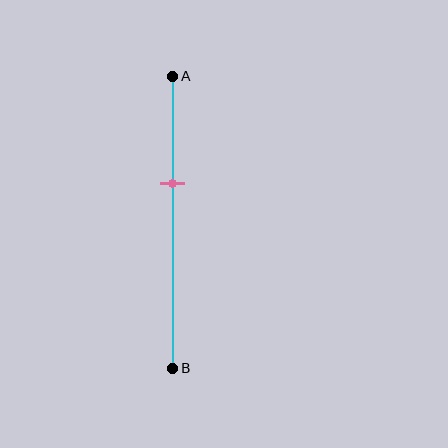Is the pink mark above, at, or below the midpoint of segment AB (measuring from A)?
The pink mark is above the midpoint of segment AB.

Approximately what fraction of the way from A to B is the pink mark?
The pink mark is approximately 35% of the way from A to B.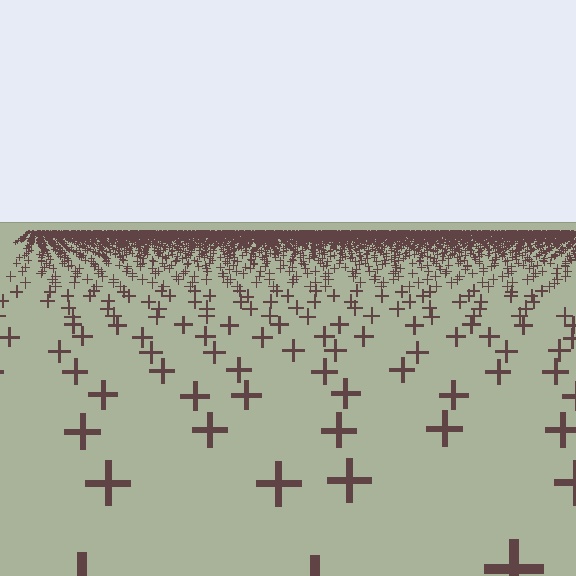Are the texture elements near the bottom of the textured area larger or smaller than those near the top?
Larger. Near the bottom, elements are closer to the viewer and appear at a bigger on-screen size.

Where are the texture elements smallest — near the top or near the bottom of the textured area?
Near the top.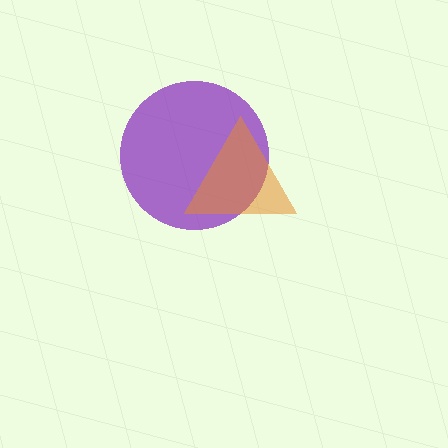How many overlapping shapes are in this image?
There are 2 overlapping shapes in the image.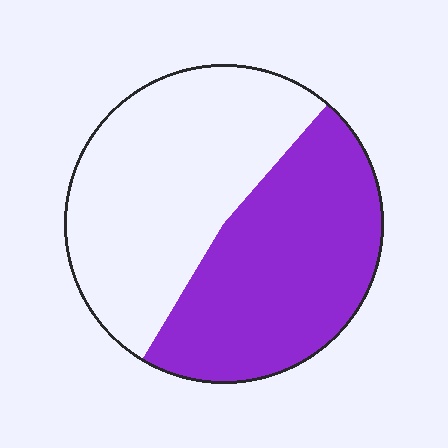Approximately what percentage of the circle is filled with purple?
Approximately 45%.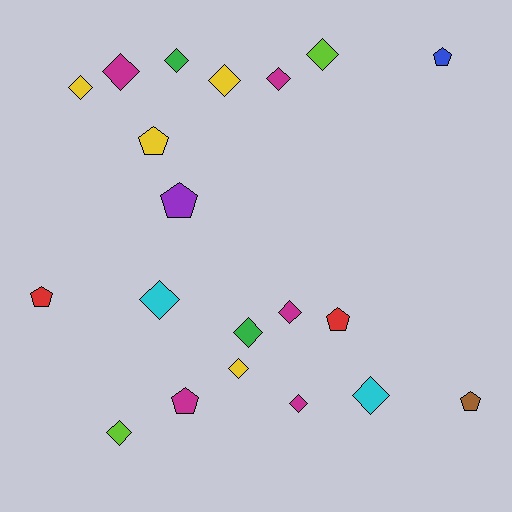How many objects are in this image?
There are 20 objects.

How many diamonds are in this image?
There are 13 diamonds.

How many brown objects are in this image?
There is 1 brown object.